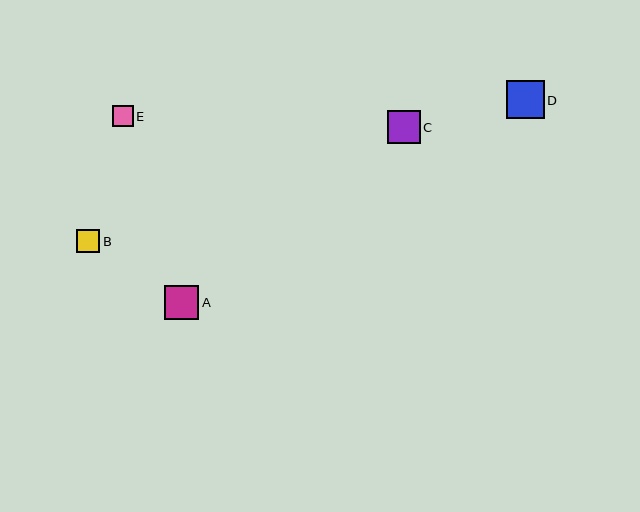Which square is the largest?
Square D is the largest with a size of approximately 38 pixels.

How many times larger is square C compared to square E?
Square C is approximately 1.6 times the size of square E.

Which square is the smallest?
Square E is the smallest with a size of approximately 21 pixels.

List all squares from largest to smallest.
From largest to smallest: D, A, C, B, E.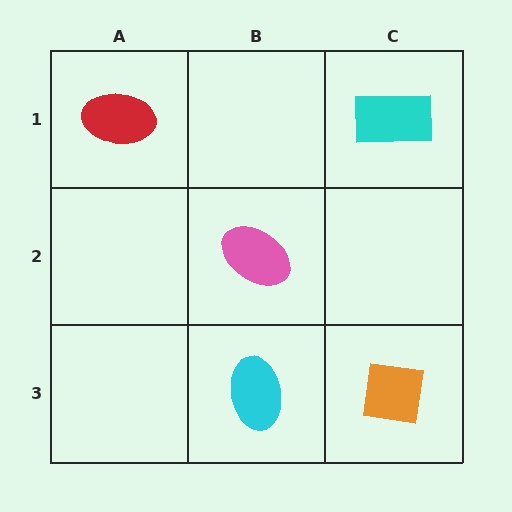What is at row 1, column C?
A cyan rectangle.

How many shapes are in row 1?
2 shapes.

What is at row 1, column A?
A red ellipse.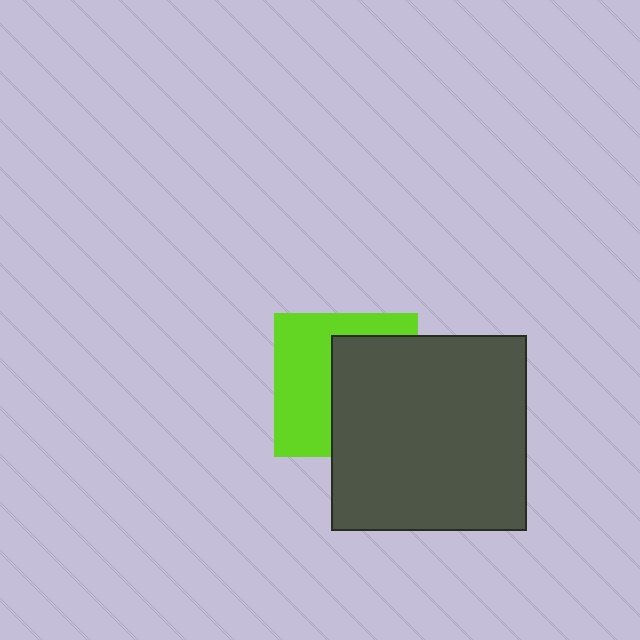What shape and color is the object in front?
The object in front is a dark gray square.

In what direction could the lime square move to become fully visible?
The lime square could move left. That would shift it out from behind the dark gray square entirely.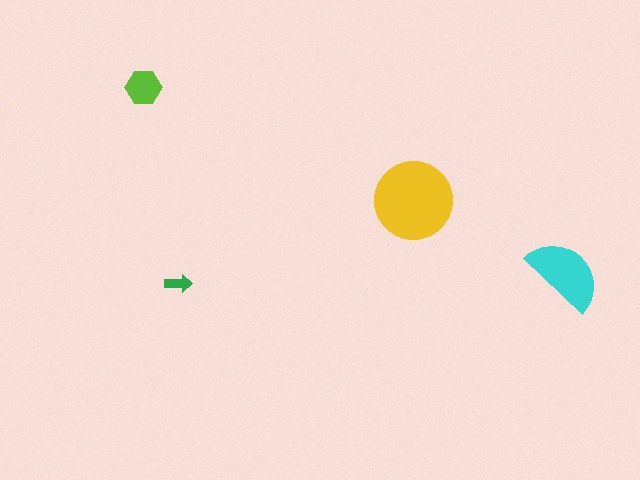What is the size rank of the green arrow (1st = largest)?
4th.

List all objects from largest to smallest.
The yellow circle, the cyan semicircle, the lime hexagon, the green arrow.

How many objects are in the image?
There are 4 objects in the image.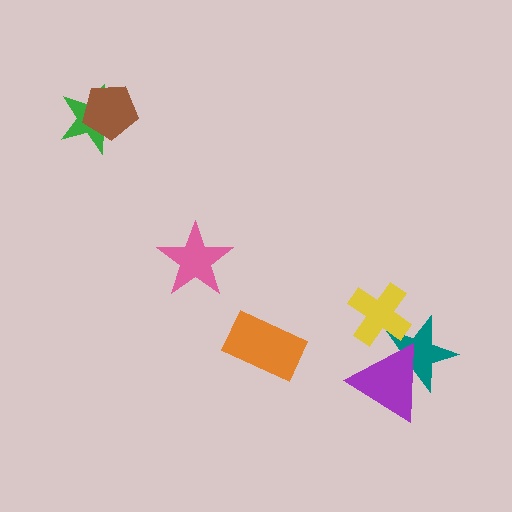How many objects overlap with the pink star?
0 objects overlap with the pink star.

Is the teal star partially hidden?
Yes, it is partially covered by another shape.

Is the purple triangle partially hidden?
Yes, it is partially covered by another shape.